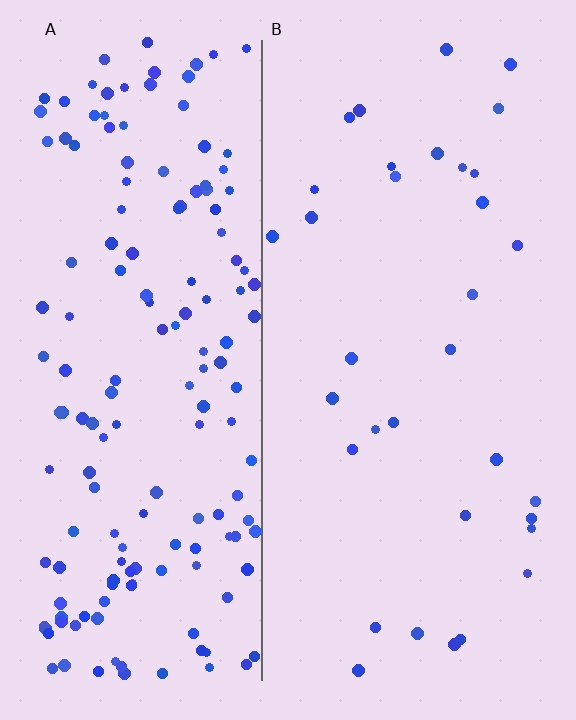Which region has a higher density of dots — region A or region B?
A (the left).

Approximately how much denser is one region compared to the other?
Approximately 4.9× — region A over region B.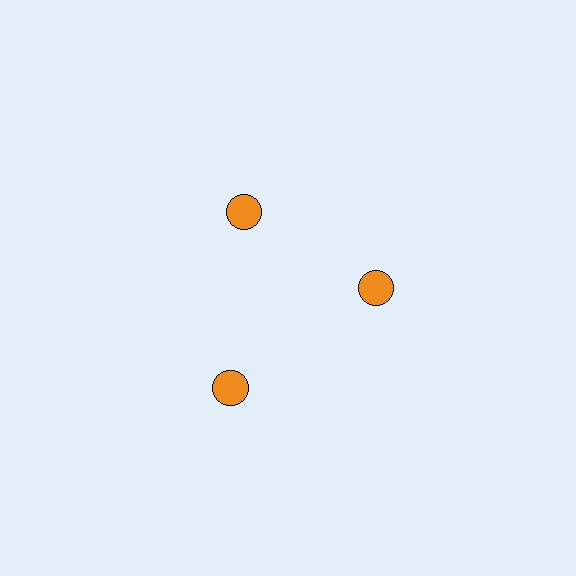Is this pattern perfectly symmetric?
No. The 3 orange circles are arranged in a ring, but one element near the 7 o'clock position is pushed outward from the center, breaking the 3-fold rotational symmetry.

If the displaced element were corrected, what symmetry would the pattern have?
It would have 3-fold rotational symmetry — the pattern would map onto itself every 120 degrees.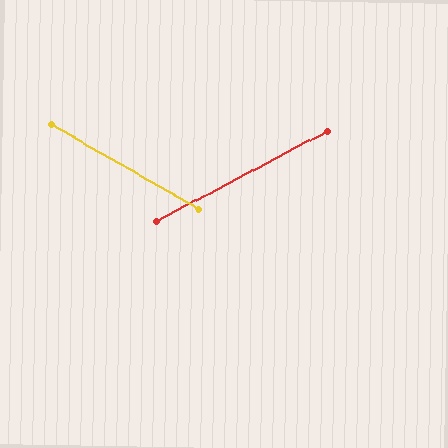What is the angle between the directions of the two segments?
Approximately 58 degrees.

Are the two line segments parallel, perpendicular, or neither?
Neither parallel nor perpendicular — they differ by about 58°.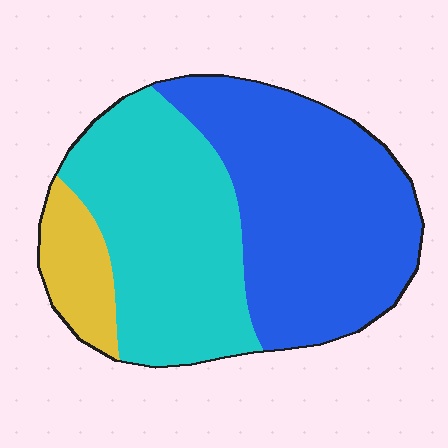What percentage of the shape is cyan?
Cyan covers roughly 40% of the shape.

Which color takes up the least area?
Yellow, at roughly 10%.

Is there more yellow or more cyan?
Cyan.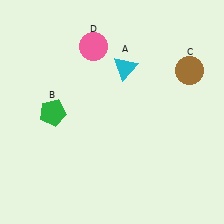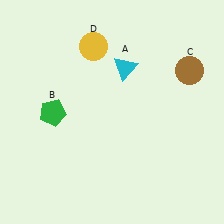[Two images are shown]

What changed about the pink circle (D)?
In Image 1, D is pink. In Image 2, it changed to yellow.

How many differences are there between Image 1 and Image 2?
There is 1 difference between the two images.